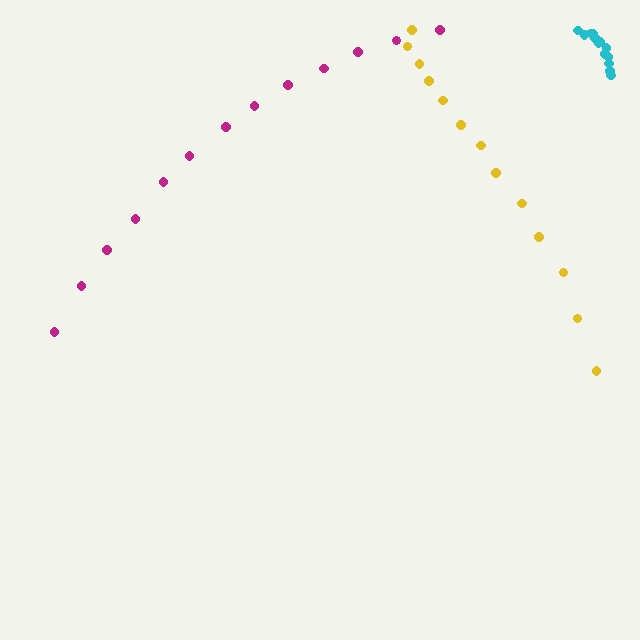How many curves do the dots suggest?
There are 3 distinct paths.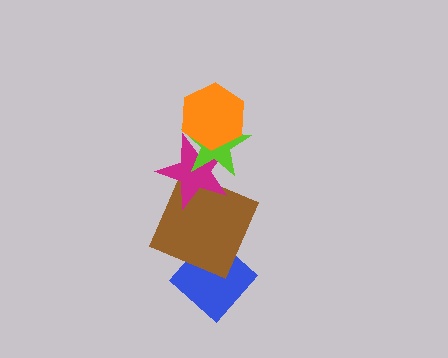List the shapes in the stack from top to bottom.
From top to bottom: the orange hexagon, the lime star, the magenta star, the brown square, the blue diamond.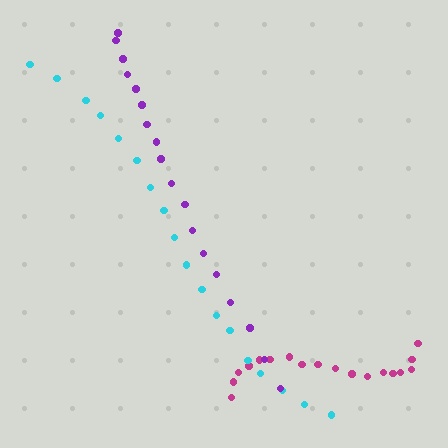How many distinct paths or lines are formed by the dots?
There are 3 distinct paths.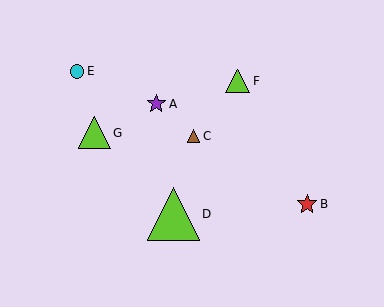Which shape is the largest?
The lime triangle (labeled D) is the largest.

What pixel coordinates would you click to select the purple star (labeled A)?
Click at (156, 104) to select the purple star A.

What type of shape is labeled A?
Shape A is a purple star.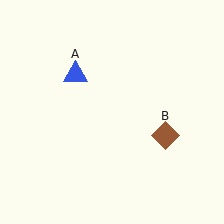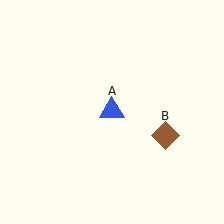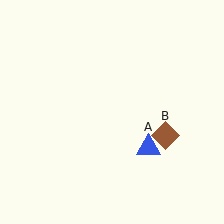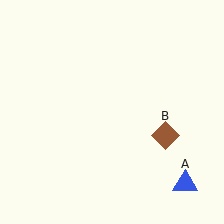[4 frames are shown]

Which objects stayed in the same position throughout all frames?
Brown diamond (object B) remained stationary.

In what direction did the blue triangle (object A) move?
The blue triangle (object A) moved down and to the right.